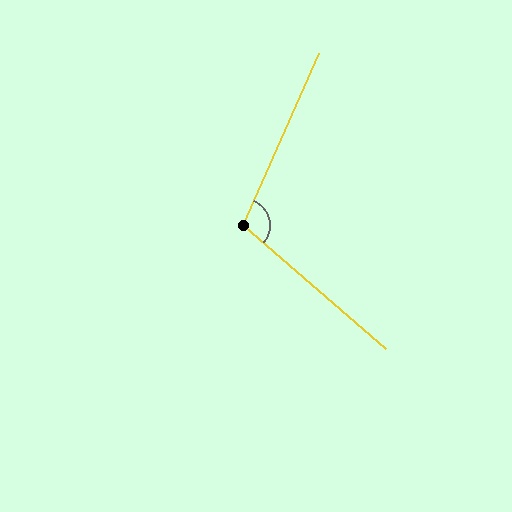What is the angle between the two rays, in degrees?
Approximately 107 degrees.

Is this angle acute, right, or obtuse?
It is obtuse.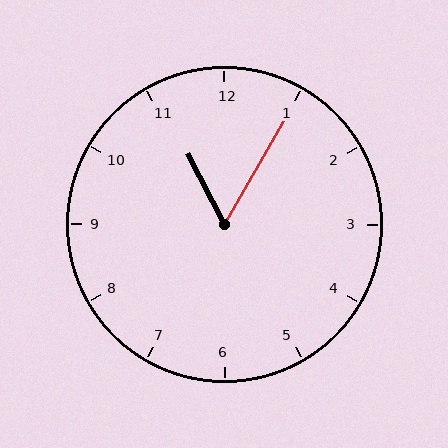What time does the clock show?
11:05.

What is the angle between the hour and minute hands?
Approximately 58 degrees.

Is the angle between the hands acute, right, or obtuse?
It is acute.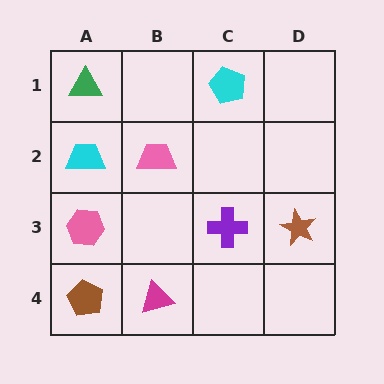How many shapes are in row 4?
2 shapes.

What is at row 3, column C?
A purple cross.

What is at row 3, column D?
A brown star.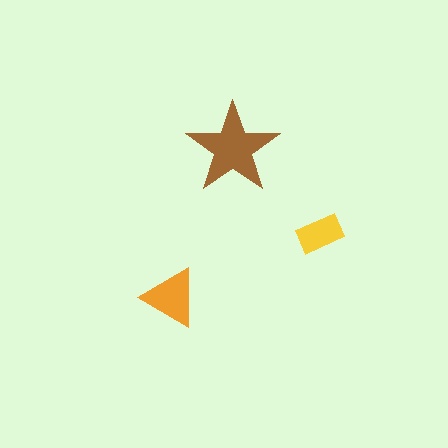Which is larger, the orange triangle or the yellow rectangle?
The orange triangle.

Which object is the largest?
The brown star.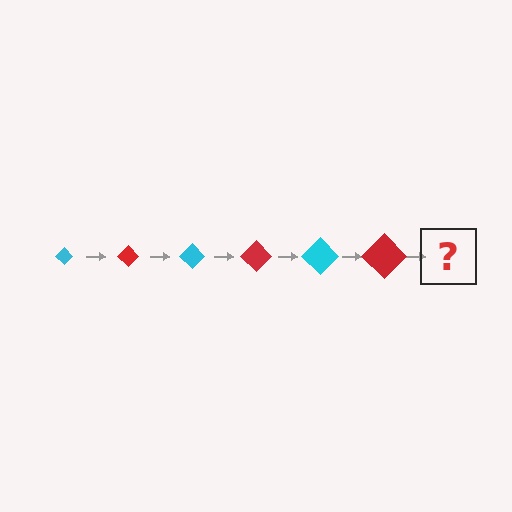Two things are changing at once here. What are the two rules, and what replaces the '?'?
The two rules are that the diamond grows larger each step and the color cycles through cyan and red. The '?' should be a cyan diamond, larger than the previous one.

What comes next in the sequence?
The next element should be a cyan diamond, larger than the previous one.